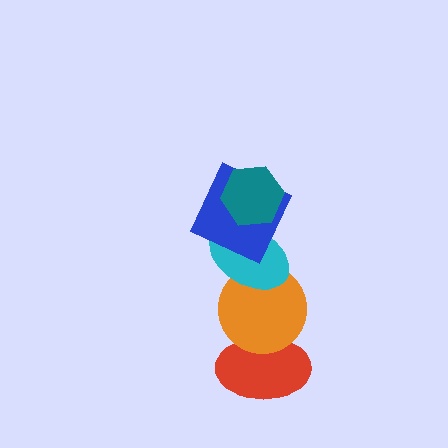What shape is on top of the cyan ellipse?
The blue square is on top of the cyan ellipse.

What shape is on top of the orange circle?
The cyan ellipse is on top of the orange circle.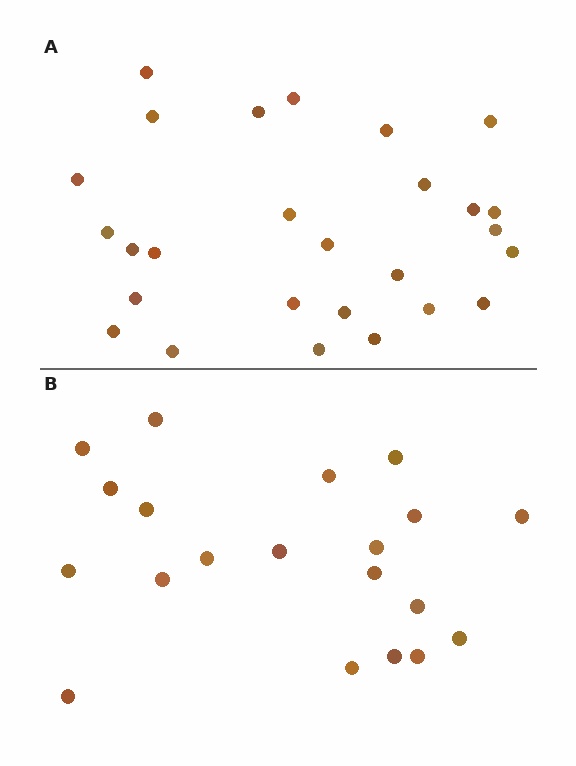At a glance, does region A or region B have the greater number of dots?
Region A (the top region) has more dots.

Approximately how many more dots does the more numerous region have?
Region A has roughly 8 or so more dots than region B.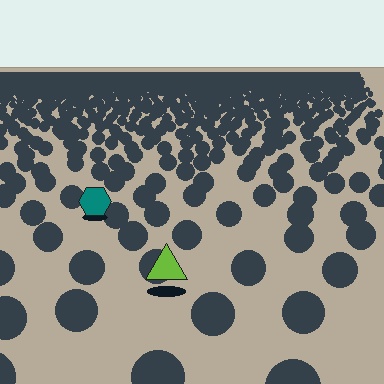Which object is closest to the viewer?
The lime triangle is closest. The texture marks near it are larger and more spread out.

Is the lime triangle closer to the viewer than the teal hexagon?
Yes. The lime triangle is closer — you can tell from the texture gradient: the ground texture is coarser near it.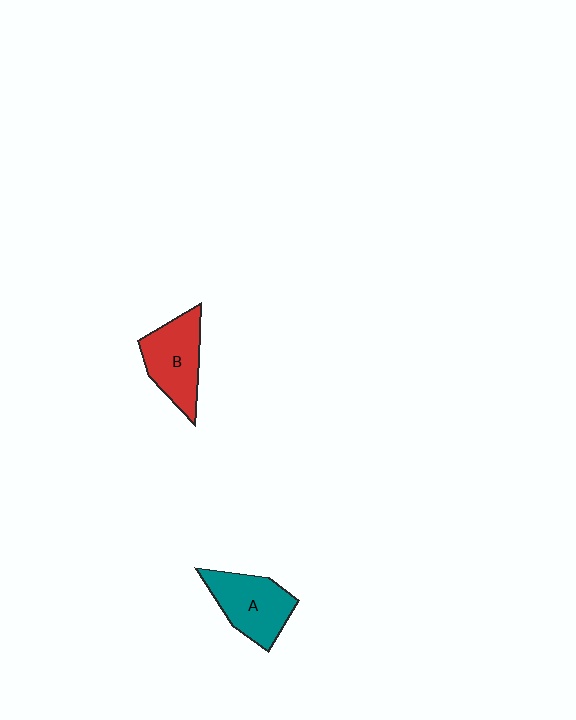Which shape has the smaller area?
Shape B (red).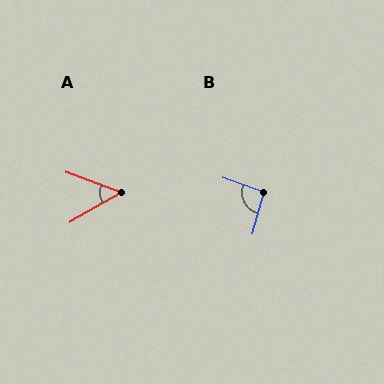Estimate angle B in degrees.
Approximately 95 degrees.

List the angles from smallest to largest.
A (51°), B (95°).